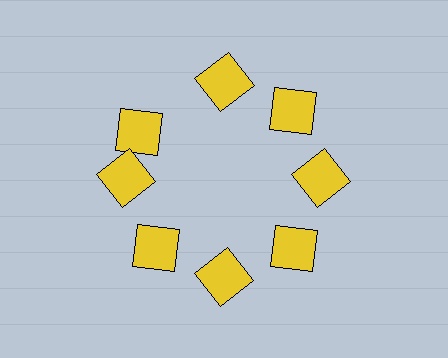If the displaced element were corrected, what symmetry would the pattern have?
It would have 8-fold rotational symmetry — the pattern would map onto itself every 45 degrees.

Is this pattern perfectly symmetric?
No. The 8 yellow squares are arranged in a ring, but one element near the 10 o'clock position is rotated out of alignment along the ring, breaking the 8-fold rotational symmetry.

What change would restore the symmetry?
The symmetry would be restored by rotating it back into even spacing with its neighbors so that all 8 squares sit at equal angles and equal distance from the center.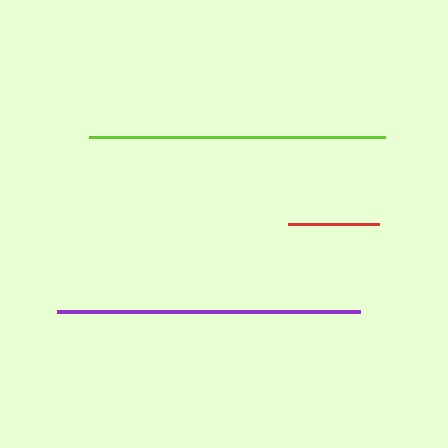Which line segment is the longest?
The purple line is the longest at approximately 303 pixels.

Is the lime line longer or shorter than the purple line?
The purple line is longer than the lime line.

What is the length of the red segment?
The red segment is approximately 91 pixels long.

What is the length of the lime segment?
The lime segment is approximately 296 pixels long.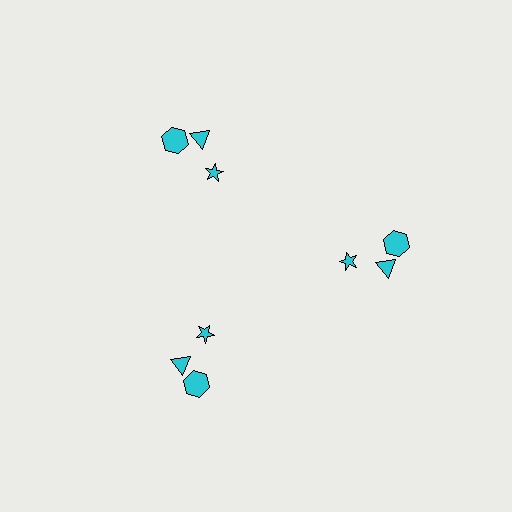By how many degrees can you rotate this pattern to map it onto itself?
The pattern maps onto itself every 120 degrees of rotation.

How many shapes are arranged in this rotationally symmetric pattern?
There are 9 shapes, arranged in 3 groups of 3.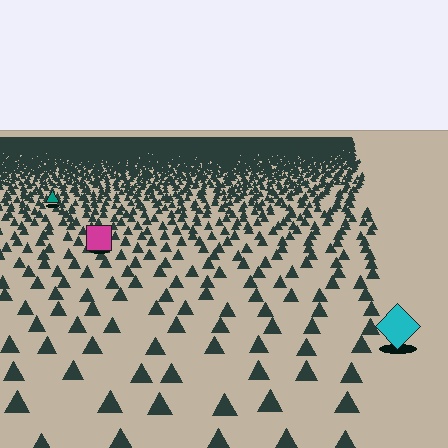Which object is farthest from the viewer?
The teal triangle is farthest from the viewer. It appears smaller and the ground texture around it is denser.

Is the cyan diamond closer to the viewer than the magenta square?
Yes. The cyan diamond is closer — you can tell from the texture gradient: the ground texture is coarser near it.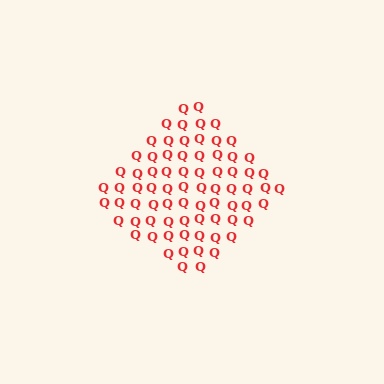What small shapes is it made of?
It is made of small letter Q's.